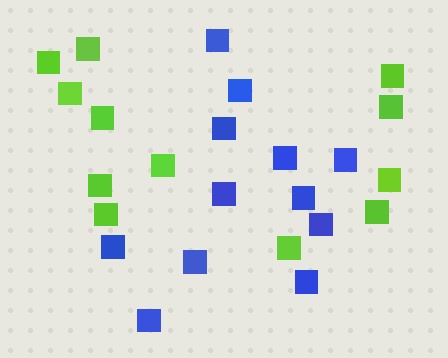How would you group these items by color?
There are 2 groups: one group of lime squares (12) and one group of blue squares (12).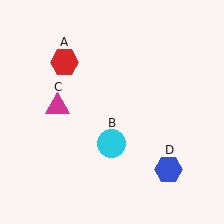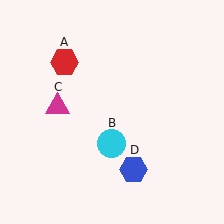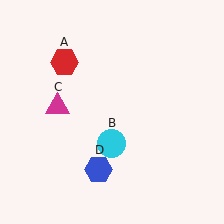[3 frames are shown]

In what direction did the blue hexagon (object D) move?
The blue hexagon (object D) moved left.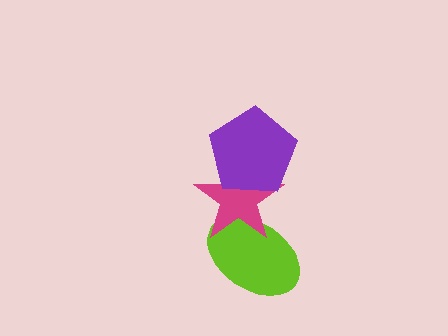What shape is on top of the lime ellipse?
The magenta star is on top of the lime ellipse.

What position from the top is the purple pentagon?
The purple pentagon is 1st from the top.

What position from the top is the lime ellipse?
The lime ellipse is 3rd from the top.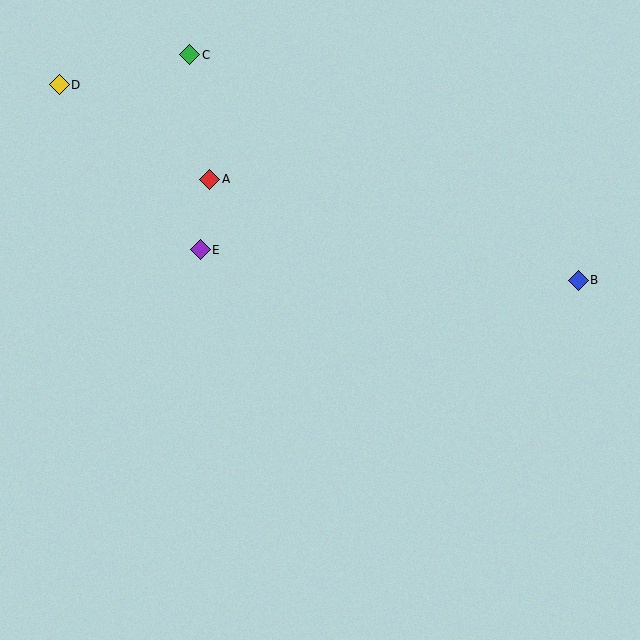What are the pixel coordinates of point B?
Point B is at (578, 280).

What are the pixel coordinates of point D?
Point D is at (59, 85).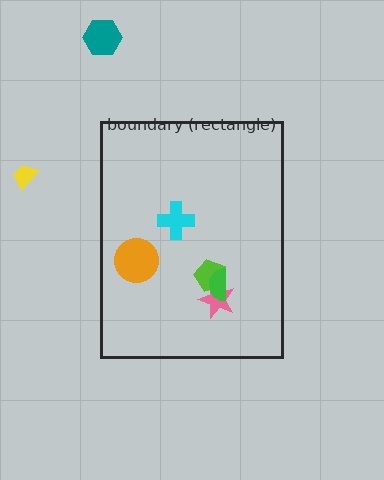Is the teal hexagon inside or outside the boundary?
Outside.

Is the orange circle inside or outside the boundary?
Inside.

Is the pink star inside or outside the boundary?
Inside.